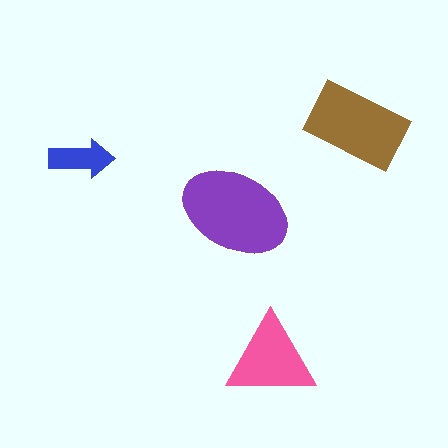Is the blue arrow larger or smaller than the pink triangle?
Smaller.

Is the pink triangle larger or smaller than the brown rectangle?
Smaller.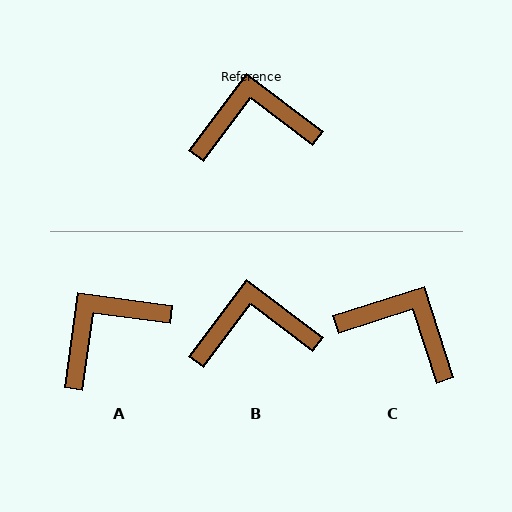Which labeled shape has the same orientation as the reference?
B.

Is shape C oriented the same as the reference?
No, it is off by about 35 degrees.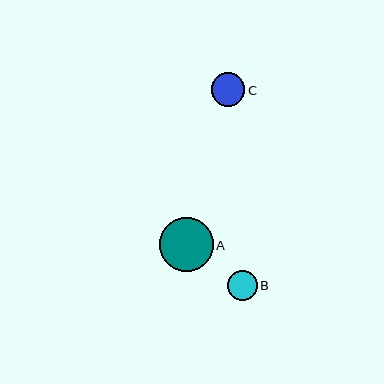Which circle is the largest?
Circle A is the largest with a size of approximately 54 pixels.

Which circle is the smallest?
Circle B is the smallest with a size of approximately 30 pixels.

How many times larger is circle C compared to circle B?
Circle C is approximately 1.1 times the size of circle B.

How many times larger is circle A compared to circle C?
Circle A is approximately 1.6 times the size of circle C.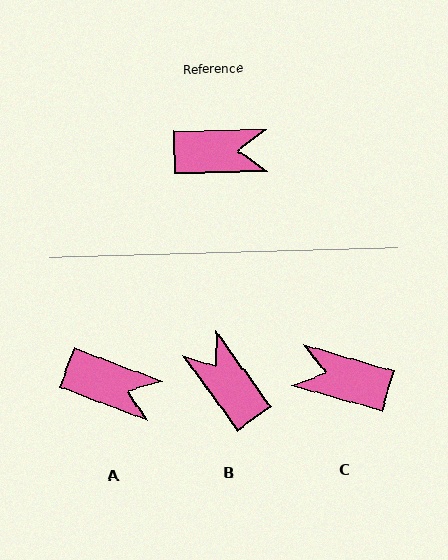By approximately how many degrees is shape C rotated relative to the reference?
Approximately 163 degrees counter-clockwise.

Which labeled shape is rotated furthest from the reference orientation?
C, about 163 degrees away.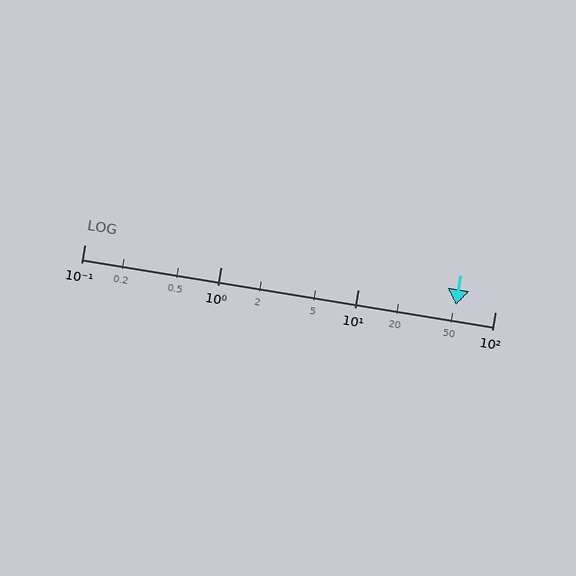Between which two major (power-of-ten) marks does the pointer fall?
The pointer is between 10 and 100.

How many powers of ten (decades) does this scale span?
The scale spans 3 decades, from 0.1 to 100.